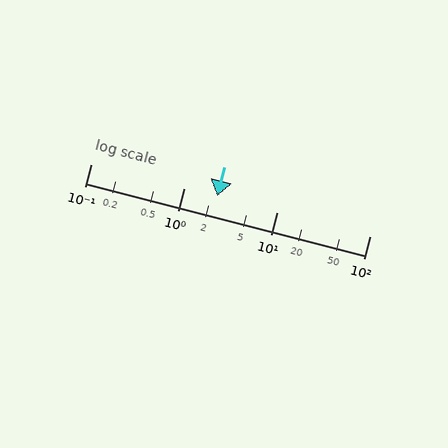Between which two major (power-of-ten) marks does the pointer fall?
The pointer is between 1 and 10.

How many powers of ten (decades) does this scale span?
The scale spans 3 decades, from 0.1 to 100.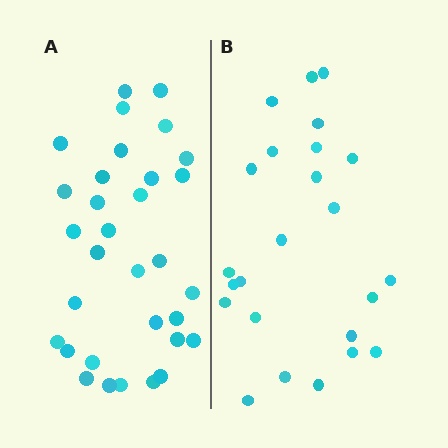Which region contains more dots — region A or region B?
Region A (the left region) has more dots.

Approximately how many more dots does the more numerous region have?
Region A has roughly 8 or so more dots than region B.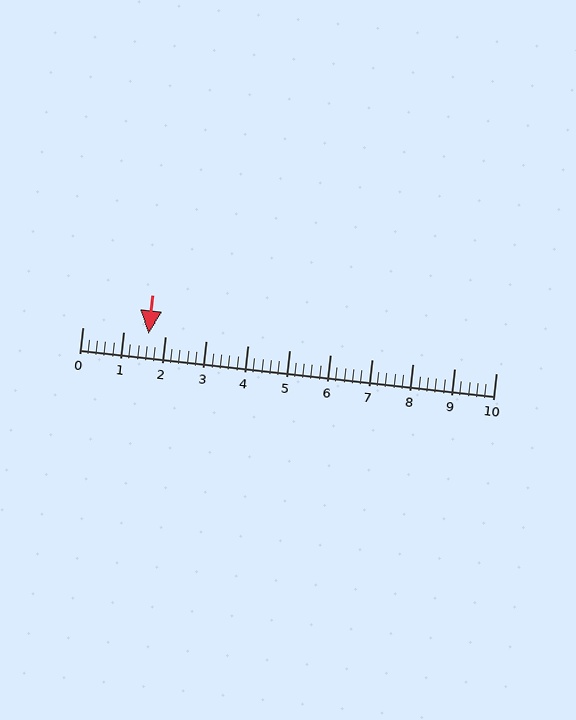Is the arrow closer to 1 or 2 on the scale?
The arrow is closer to 2.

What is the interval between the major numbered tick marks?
The major tick marks are spaced 1 units apart.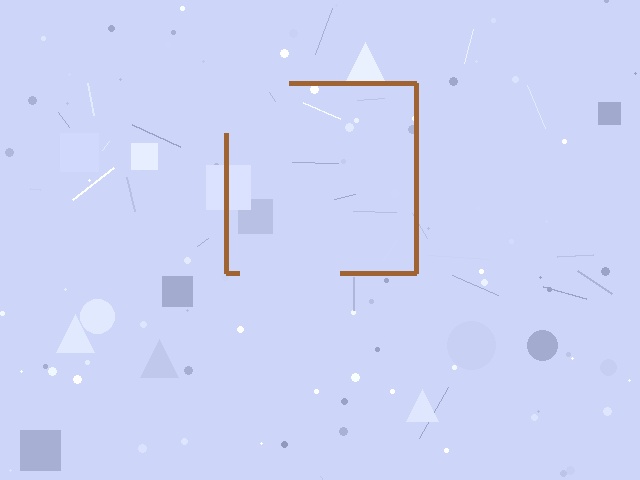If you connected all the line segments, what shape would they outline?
They would outline a square.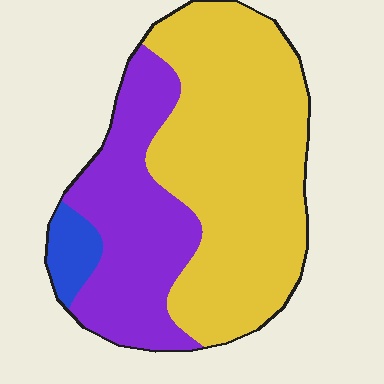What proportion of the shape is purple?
Purple takes up about one third (1/3) of the shape.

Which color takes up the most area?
Yellow, at roughly 60%.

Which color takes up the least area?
Blue, at roughly 5%.